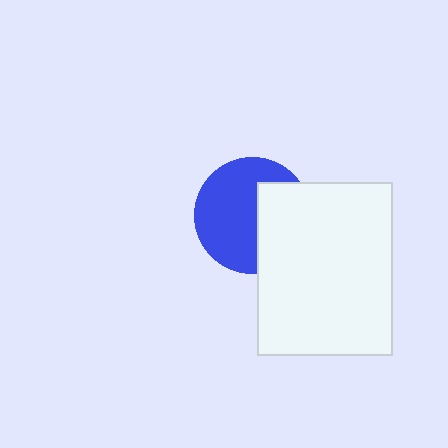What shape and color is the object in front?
The object in front is a white rectangle.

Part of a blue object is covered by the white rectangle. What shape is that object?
It is a circle.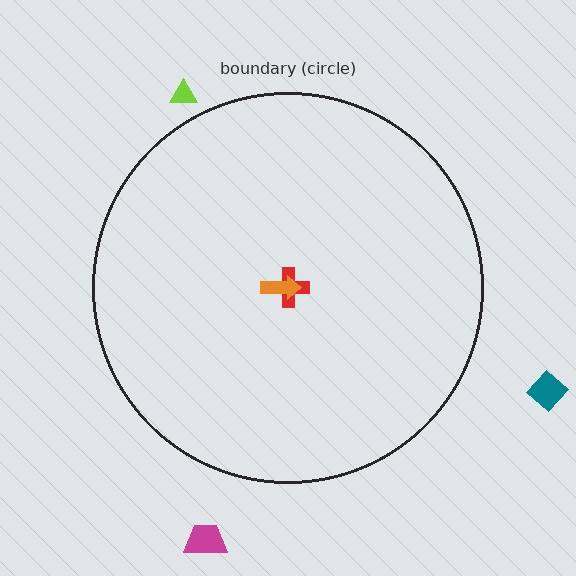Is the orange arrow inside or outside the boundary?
Inside.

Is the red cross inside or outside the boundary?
Inside.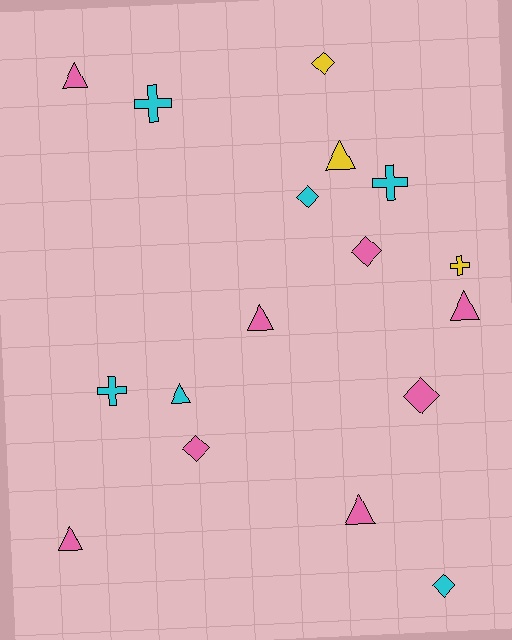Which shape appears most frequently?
Triangle, with 7 objects.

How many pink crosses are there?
There are no pink crosses.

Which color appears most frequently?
Pink, with 8 objects.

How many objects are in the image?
There are 17 objects.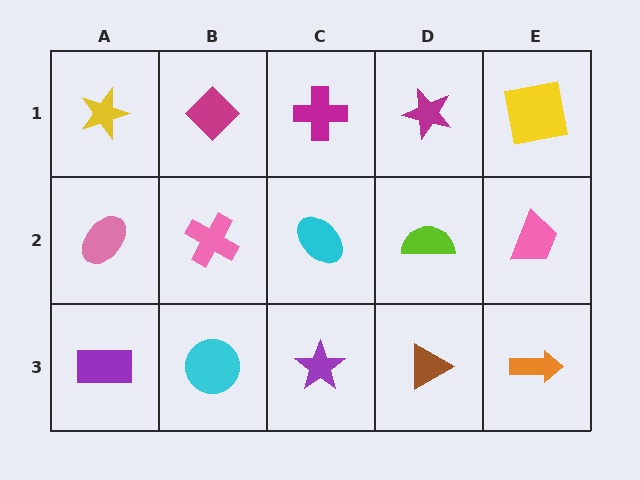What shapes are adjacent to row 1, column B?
A pink cross (row 2, column B), a yellow star (row 1, column A), a magenta cross (row 1, column C).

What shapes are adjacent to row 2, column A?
A yellow star (row 1, column A), a purple rectangle (row 3, column A), a pink cross (row 2, column B).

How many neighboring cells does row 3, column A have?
2.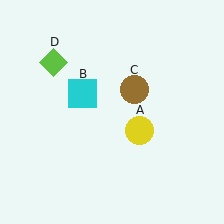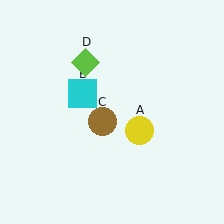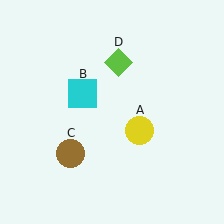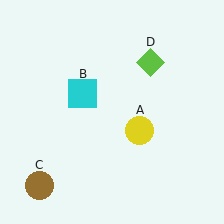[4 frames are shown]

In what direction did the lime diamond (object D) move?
The lime diamond (object D) moved right.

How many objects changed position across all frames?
2 objects changed position: brown circle (object C), lime diamond (object D).